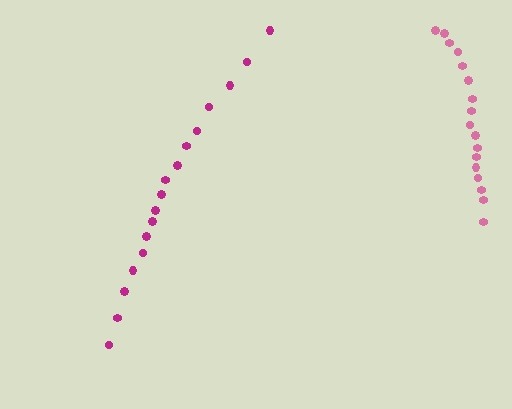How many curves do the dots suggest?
There are 2 distinct paths.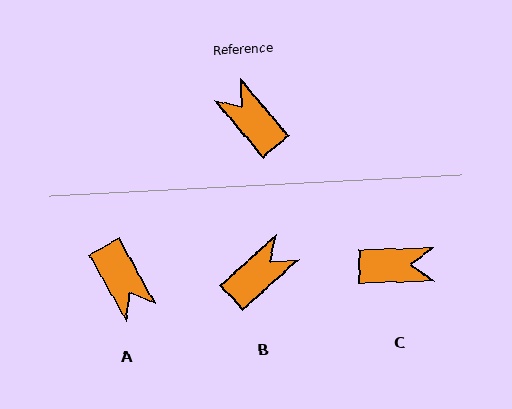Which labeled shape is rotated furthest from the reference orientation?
A, about 169 degrees away.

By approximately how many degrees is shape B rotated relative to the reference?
Approximately 88 degrees clockwise.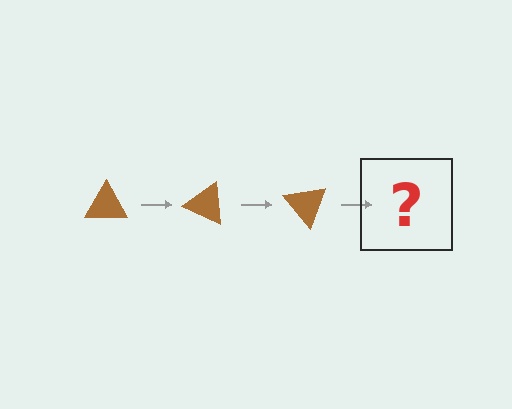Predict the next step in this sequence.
The next step is a brown triangle rotated 75 degrees.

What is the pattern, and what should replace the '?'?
The pattern is that the triangle rotates 25 degrees each step. The '?' should be a brown triangle rotated 75 degrees.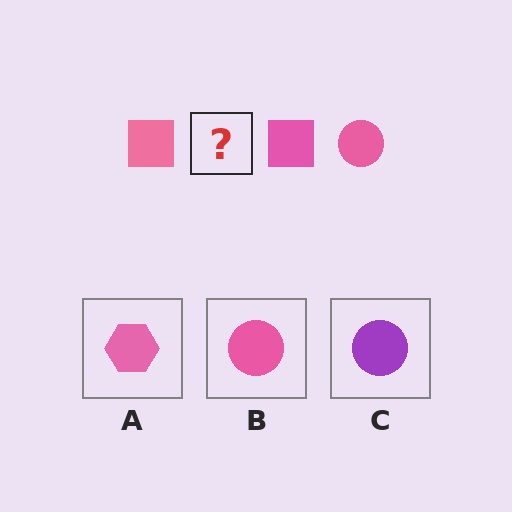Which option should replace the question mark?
Option B.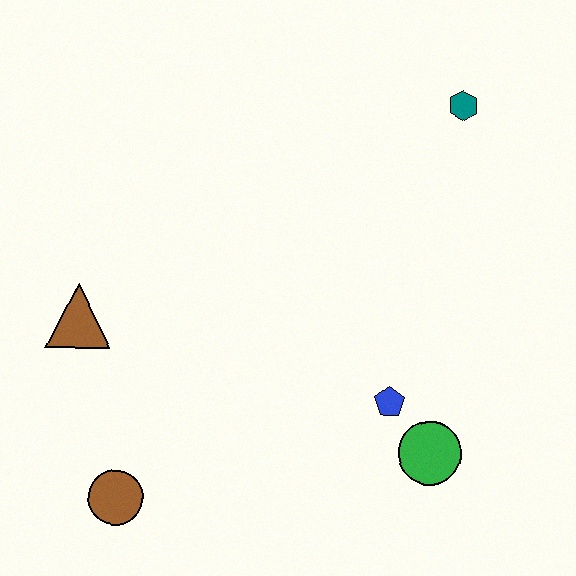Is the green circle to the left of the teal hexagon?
Yes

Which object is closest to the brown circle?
The brown triangle is closest to the brown circle.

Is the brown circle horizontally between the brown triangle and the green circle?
Yes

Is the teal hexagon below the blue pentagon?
No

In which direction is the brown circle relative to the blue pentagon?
The brown circle is to the left of the blue pentagon.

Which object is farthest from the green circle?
The brown triangle is farthest from the green circle.